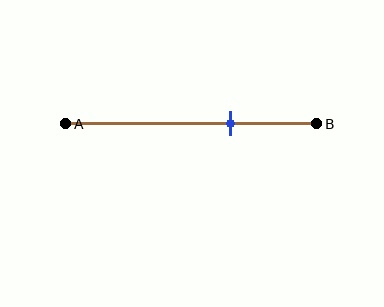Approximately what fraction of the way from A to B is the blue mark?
The blue mark is approximately 65% of the way from A to B.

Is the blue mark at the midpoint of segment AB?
No, the mark is at about 65% from A, not at the 50% midpoint.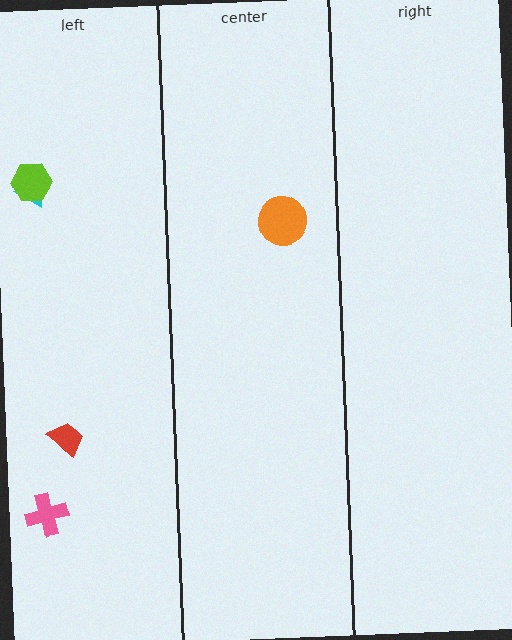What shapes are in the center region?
The orange circle.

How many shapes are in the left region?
4.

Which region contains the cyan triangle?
The left region.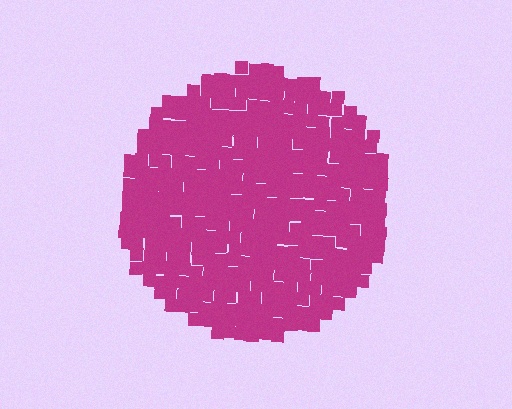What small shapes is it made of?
It is made of small squares.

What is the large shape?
The large shape is a circle.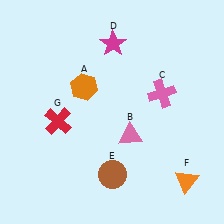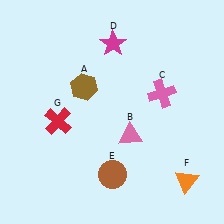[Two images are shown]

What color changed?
The hexagon (A) changed from orange in Image 1 to brown in Image 2.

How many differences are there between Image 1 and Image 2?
There is 1 difference between the two images.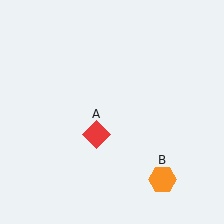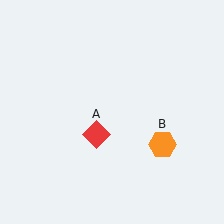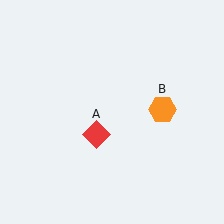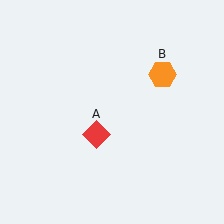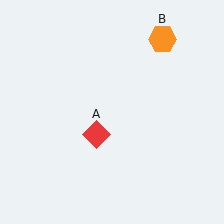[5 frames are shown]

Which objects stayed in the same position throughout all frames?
Red diamond (object A) remained stationary.